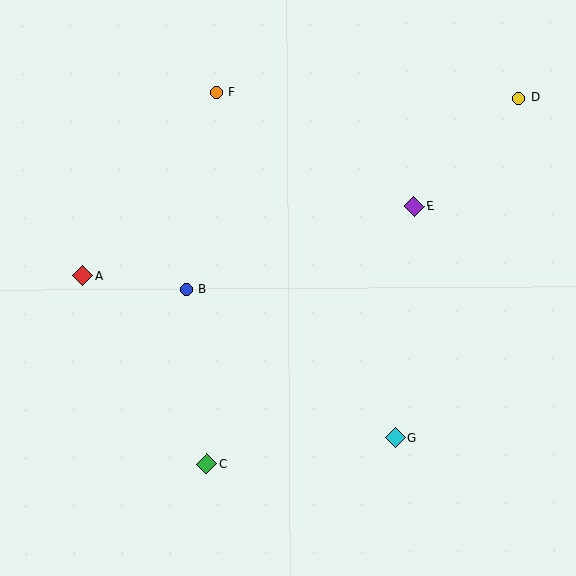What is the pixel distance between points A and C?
The distance between A and C is 226 pixels.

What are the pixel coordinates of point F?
Point F is at (216, 93).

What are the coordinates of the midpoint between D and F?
The midpoint between D and F is at (367, 95).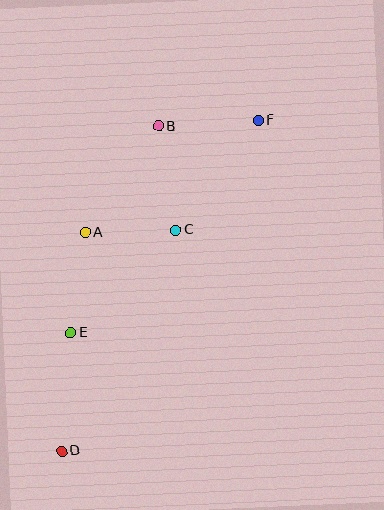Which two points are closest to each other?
Points A and C are closest to each other.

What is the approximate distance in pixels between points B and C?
The distance between B and C is approximately 106 pixels.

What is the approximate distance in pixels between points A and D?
The distance between A and D is approximately 220 pixels.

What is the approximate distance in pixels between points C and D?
The distance between C and D is approximately 249 pixels.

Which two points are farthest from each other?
Points D and F are farthest from each other.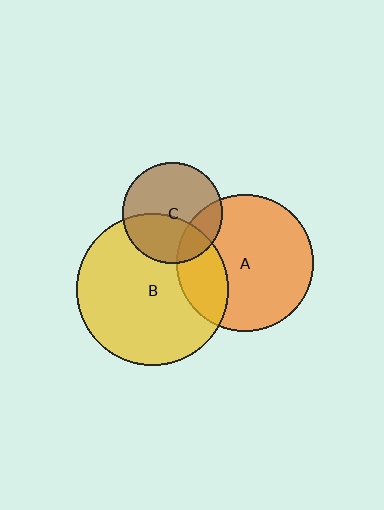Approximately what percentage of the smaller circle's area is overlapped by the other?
Approximately 25%.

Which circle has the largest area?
Circle B (yellow).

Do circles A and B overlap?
Yes.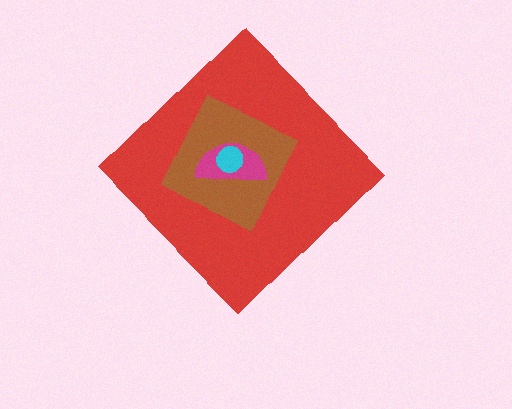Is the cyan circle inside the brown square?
Yes.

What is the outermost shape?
The red diamond.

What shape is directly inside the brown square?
The magenta semicircle.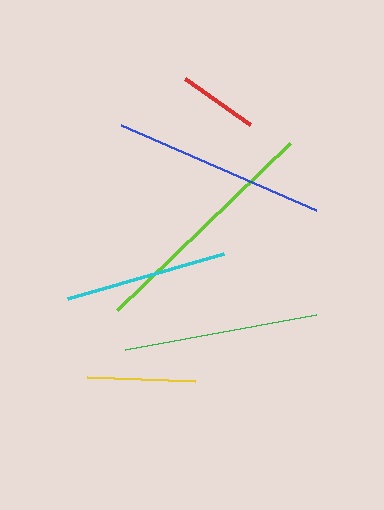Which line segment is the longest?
The lime line is the longest at approximately 240 pixels.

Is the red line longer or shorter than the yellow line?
The yellow line is longer than the red line.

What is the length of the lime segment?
The lime segment is approximately 240 pixels long.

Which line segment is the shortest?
The red line is the shortest at approximately 80 pixels.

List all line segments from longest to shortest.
From longest to shortest: lime, blue, green, cyan, yellow, red.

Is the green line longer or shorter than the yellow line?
The green line is longer than the yellow line.